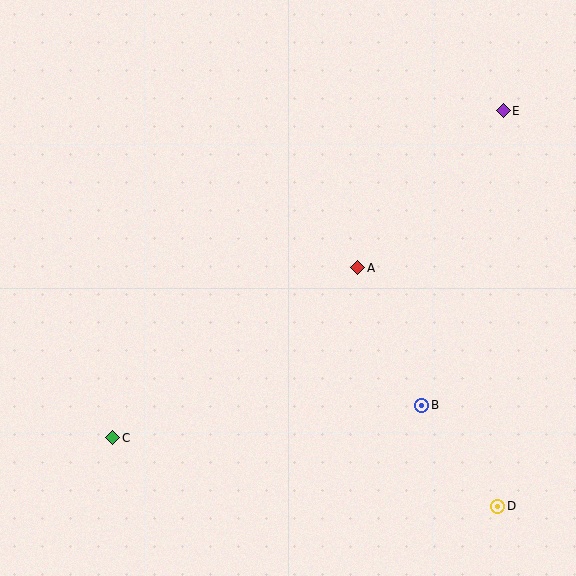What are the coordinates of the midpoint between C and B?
The midpoint between C and B is at (267, 422).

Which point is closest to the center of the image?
Point A at (358, 268) is closest to the center.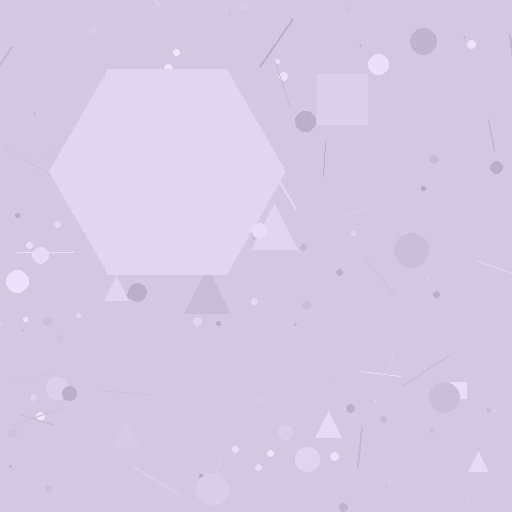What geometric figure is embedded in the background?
A hexagon is embedded in the background.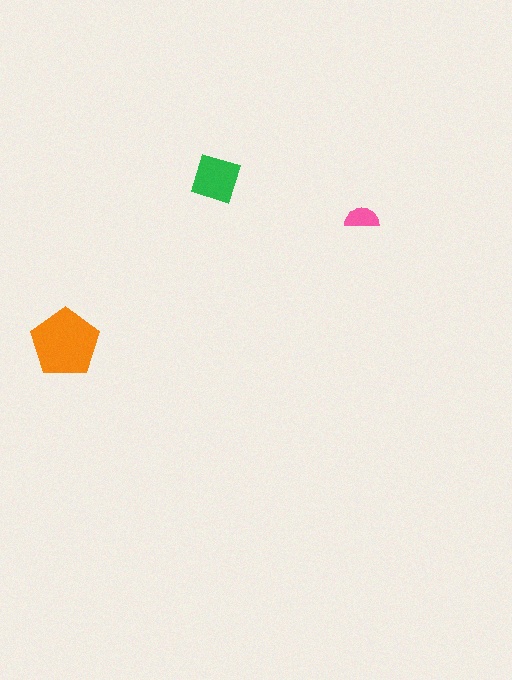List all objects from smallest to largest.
The pink semicircle, the green diamond, the orange pentagon.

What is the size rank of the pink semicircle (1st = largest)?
3rd.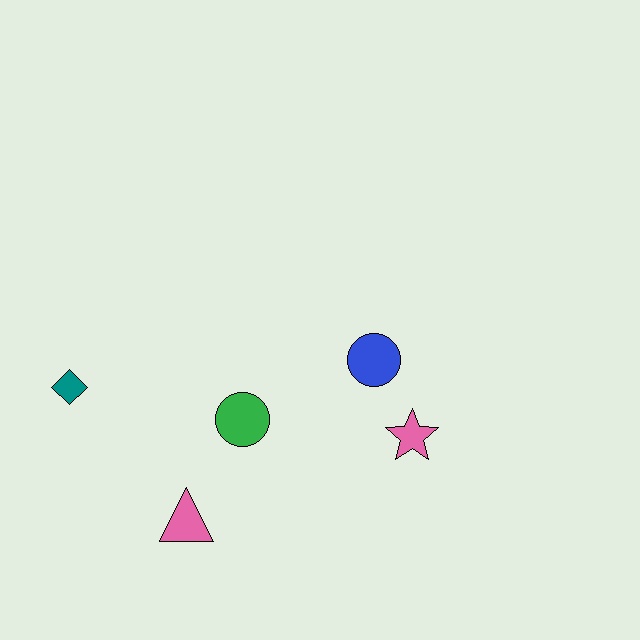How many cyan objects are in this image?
There are no cyan objects.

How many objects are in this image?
There are 5 objects.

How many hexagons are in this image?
There are no hexagons.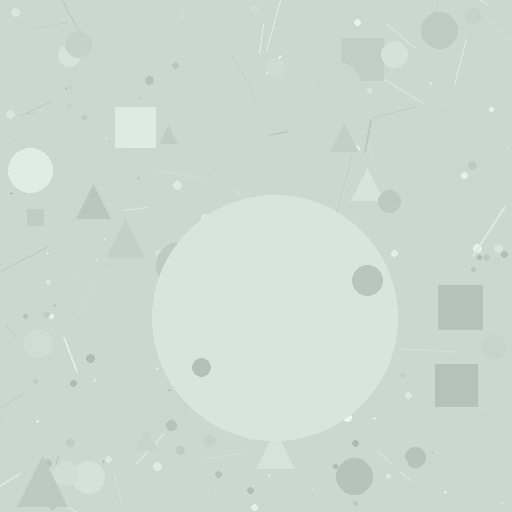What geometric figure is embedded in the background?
A circle is embedded in the background.